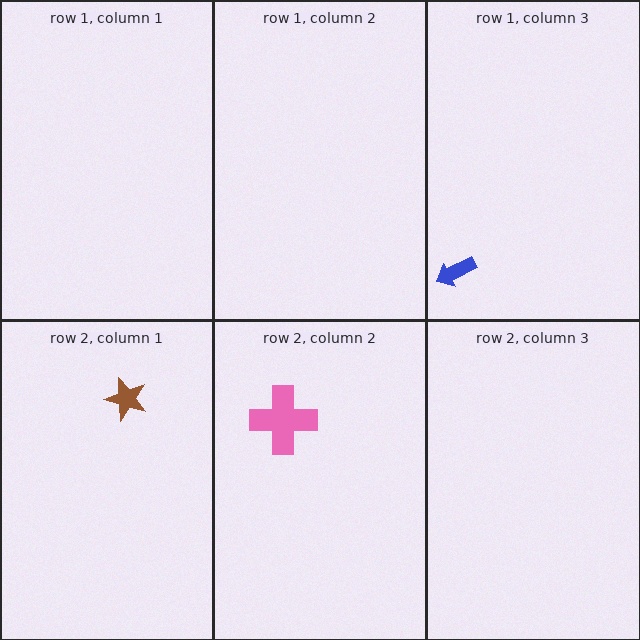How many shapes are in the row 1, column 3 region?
1.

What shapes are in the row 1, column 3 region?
The blue arrow.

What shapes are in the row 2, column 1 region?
The brown star.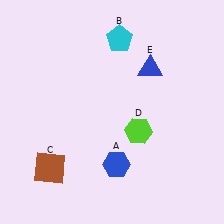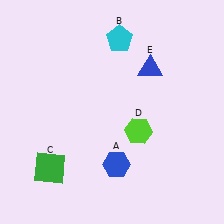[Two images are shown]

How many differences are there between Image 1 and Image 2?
There is 1 difference between the two images.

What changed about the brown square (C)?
In Image 1, C is brown. In Image 2, it changed to green.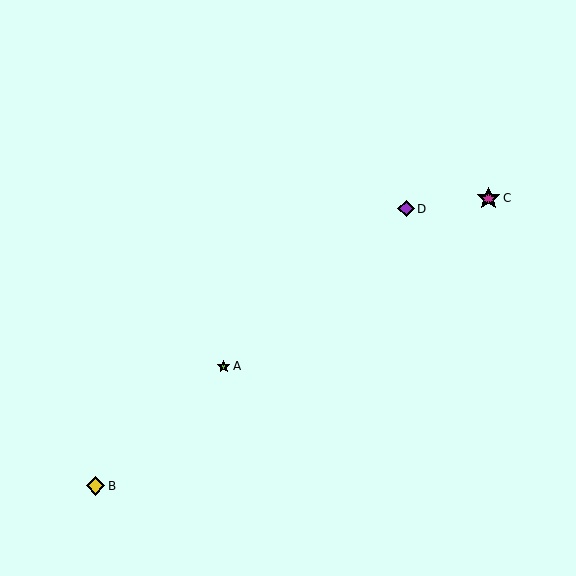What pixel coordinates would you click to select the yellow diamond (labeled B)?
Click at (96, 486) to select the yellow diamond B.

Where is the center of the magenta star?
The center of the magenta star is at (489, 198).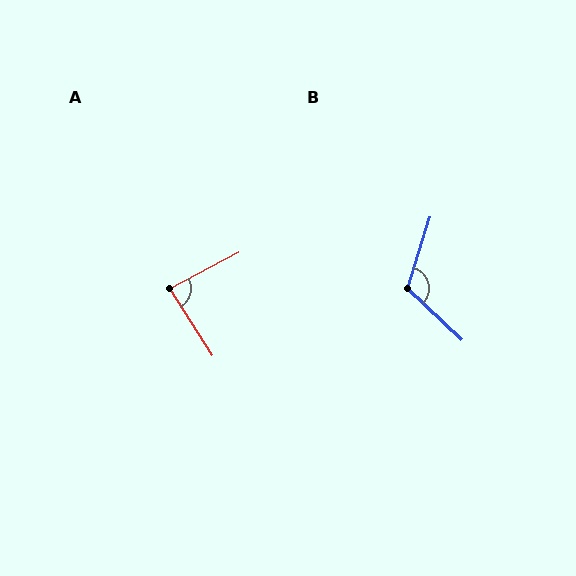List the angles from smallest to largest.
A (85°), B (116°).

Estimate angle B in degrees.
Approximately 116 degrees.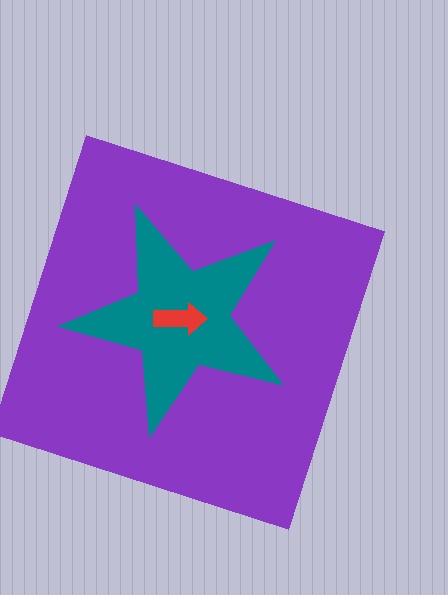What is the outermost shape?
The purple square.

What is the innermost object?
The red arrow.